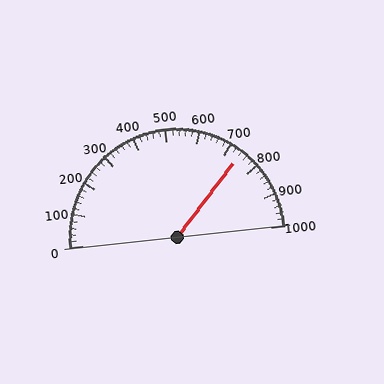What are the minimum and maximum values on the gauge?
The gauge ranges from 0 to 1000.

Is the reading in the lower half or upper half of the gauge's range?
The reading is in the upper half of the range (0 to 1000).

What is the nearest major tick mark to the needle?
The nearest major tick mark is 700.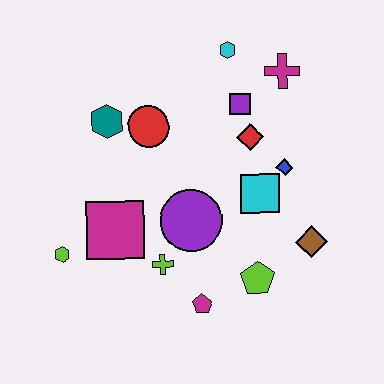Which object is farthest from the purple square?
The lime hexagon is farthest from the purple square.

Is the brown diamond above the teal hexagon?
No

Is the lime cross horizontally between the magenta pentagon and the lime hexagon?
Yes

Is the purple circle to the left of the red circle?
No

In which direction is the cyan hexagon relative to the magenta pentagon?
The cyan hexagon is above the magenta pentagon.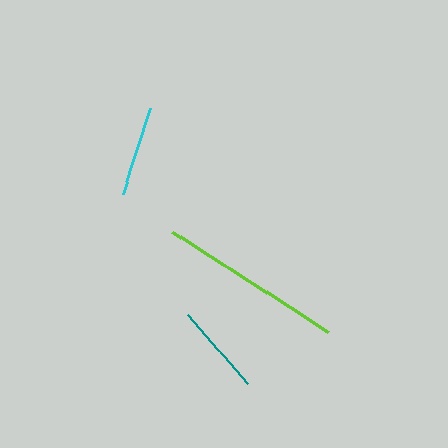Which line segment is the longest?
The lime line is the longest at approximately 185 pixels.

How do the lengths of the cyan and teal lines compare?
The cyan and teal lines are approximately the same length.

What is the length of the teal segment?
The teal segment is approximately 91 pixels long.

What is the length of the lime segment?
The lime segment is approximately 185 pixels long.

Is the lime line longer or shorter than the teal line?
The lime line is longer than the teal line.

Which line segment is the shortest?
The teal line is the shortest at approximately 91 pixels.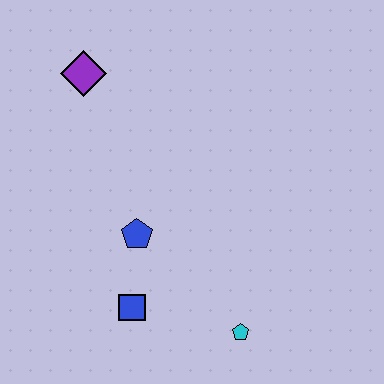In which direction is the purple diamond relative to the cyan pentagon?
The purple diamond is above the cyan pentagon.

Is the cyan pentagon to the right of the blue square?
Yes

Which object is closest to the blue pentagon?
The blue square is closest to the blue pentagon.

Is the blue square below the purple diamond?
Yes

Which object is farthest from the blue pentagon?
The purple diamond is farthest from the blue pentagon.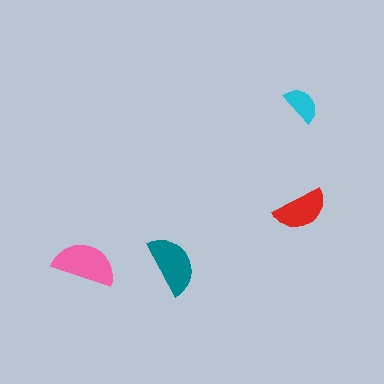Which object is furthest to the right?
The cyan semicircle is rightmost.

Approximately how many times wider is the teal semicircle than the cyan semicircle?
About 1.5 times wider.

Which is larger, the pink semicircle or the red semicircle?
The pink one.